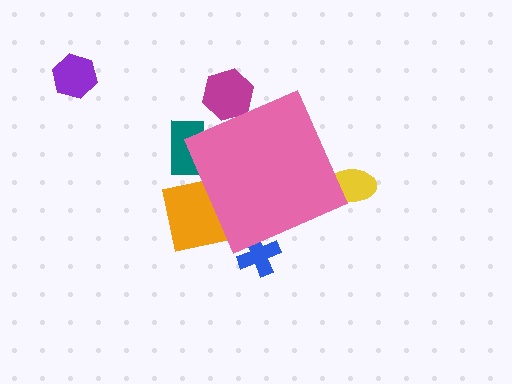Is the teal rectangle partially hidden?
Yes, the teal rectangle is partially hidden behind the pink diamond.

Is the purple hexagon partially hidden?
No, the purple hexagon is fully visible.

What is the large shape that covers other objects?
A pink diamond.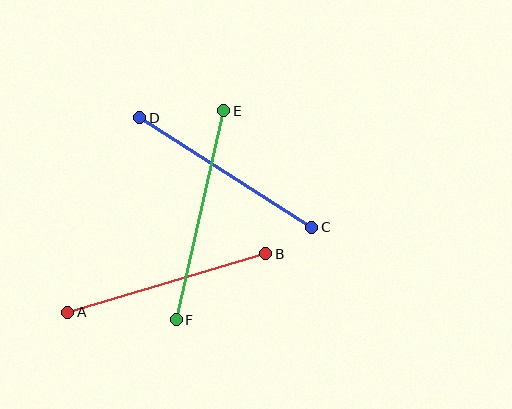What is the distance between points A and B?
The distance is approximately 207 pixels.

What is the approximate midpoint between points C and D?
The midpoint is at approximately (226, 172) pixels.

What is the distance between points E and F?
The distance is approximately 214 pixels.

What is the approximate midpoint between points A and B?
The midpoint is at approximately (167, 283) pixels.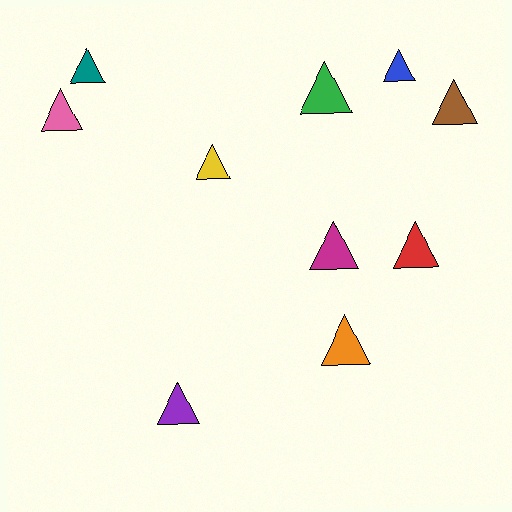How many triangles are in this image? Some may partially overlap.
There are 10 triangles.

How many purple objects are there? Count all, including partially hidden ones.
There is 1 purple object.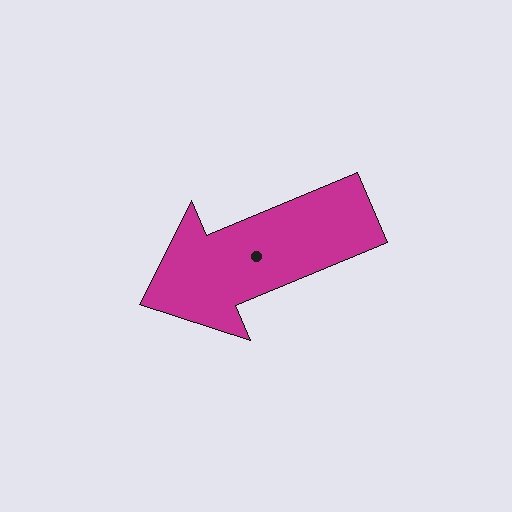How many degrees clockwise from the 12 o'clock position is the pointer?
Approximately 247 degrees.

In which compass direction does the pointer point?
Southwest.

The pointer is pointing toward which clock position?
Roughly 8 o'clock.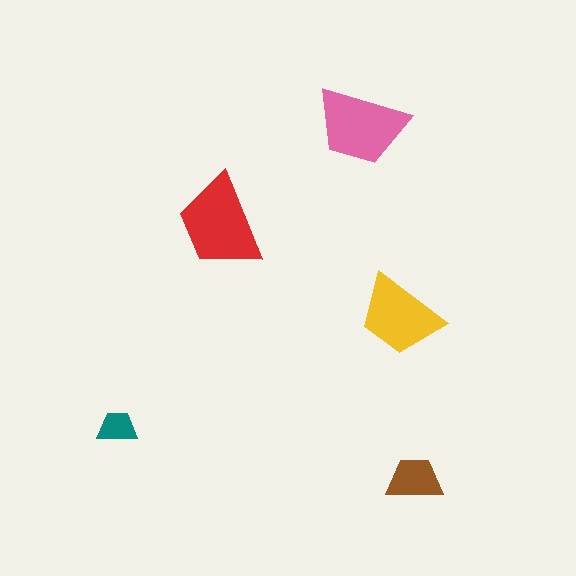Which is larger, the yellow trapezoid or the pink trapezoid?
The pink one.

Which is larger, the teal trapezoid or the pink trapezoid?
The pink one.